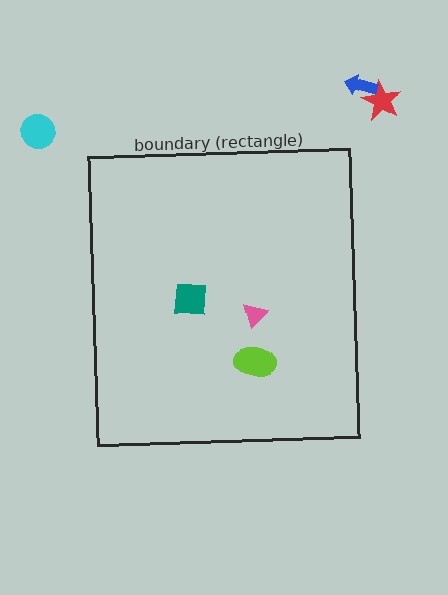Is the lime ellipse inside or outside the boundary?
Inside.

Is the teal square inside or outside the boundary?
Inside.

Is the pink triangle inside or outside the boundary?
Inside.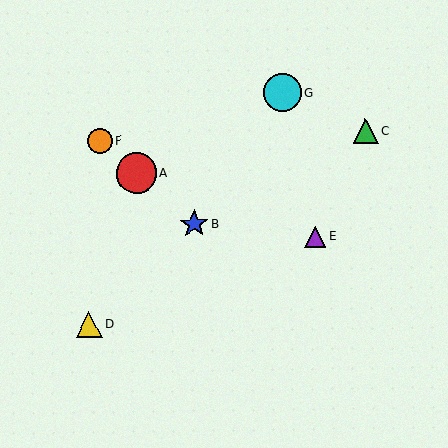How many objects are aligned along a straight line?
3 objects (A, B, F) are aligned along a straight line.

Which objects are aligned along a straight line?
Objects A, B, F are aligned along a straight line.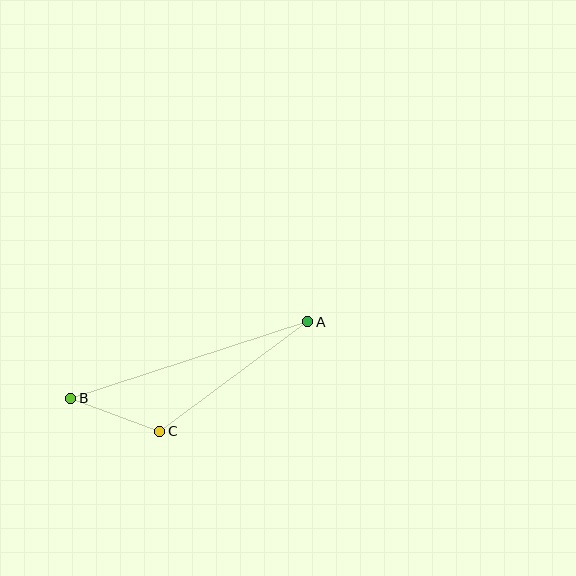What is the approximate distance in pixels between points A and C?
The distance between A and C is approximately 184 pixels.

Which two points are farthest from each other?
Points A and B are farthest from each other.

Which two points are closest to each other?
Points B and C are closest to each other.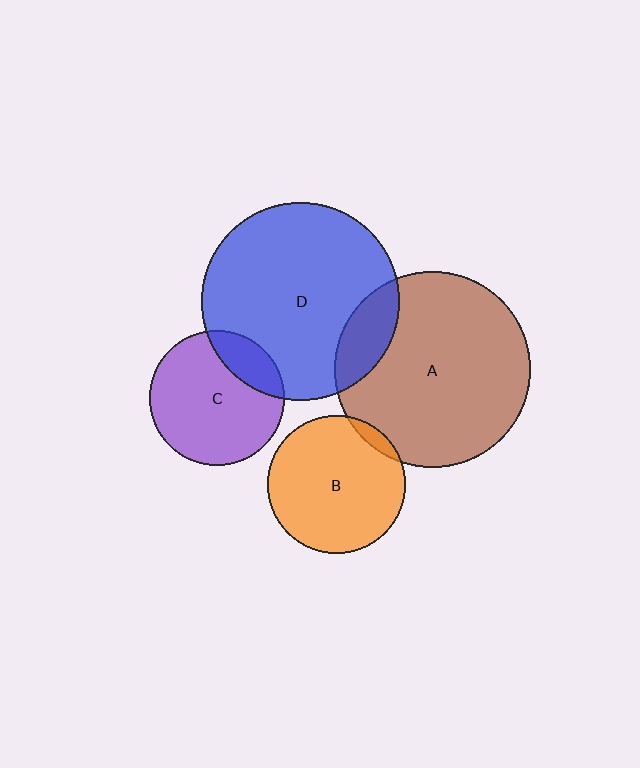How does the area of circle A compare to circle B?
Approximately 2.0 times.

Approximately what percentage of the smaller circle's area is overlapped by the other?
Approximately 15%.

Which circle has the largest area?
Circle D (blue).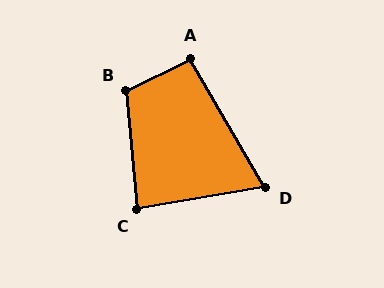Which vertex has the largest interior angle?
B, at approximately 110 degrees.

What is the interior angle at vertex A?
Approximately 94 degrees (approximately right).